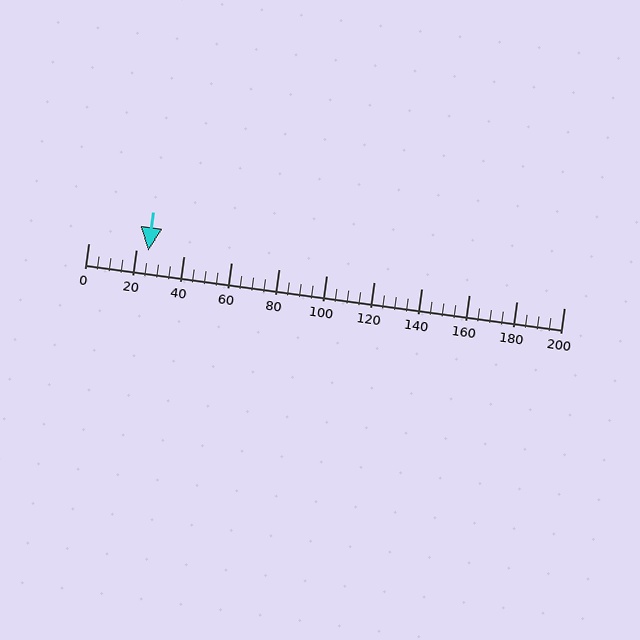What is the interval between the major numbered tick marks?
The major tick marks are spaced 20 units apart.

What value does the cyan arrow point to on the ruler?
The cyan arrow points to approximately 25.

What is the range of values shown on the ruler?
The ruler shows values from 0 to 200.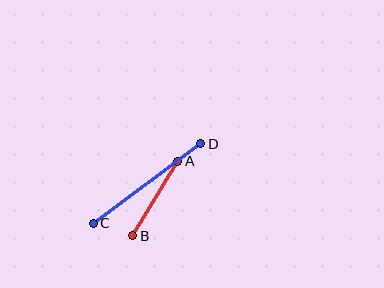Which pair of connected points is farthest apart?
Points C and D are farthest apart.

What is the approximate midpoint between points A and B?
The midpoint is at approximately (155, 199) pixels.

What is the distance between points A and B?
The distance is approximately 87 pixels.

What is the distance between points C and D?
The distance is approximately 134 pixels.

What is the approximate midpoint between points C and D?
The midpoint is at approximately (147, 184) pixels.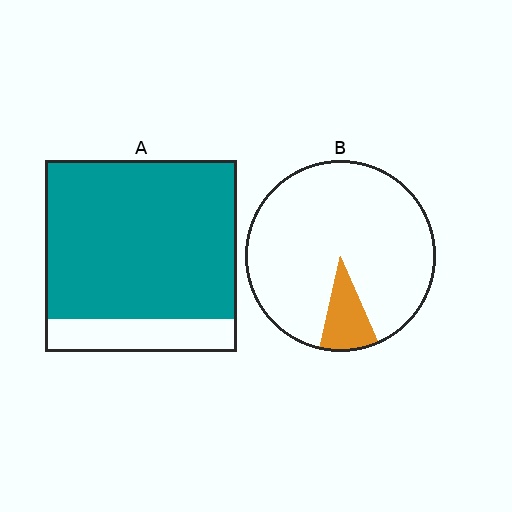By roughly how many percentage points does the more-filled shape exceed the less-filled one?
By roughly 70 percentage points (A over B).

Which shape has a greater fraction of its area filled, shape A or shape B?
Shape A.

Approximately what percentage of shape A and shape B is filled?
A is approximately 85% and B is approximately 10%.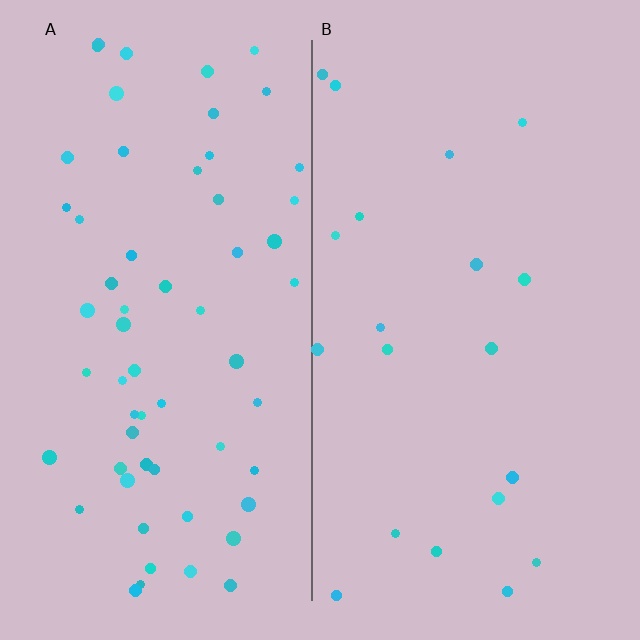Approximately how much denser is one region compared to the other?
Approximately 3.0× — region A over region B.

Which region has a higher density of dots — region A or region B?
A (the left).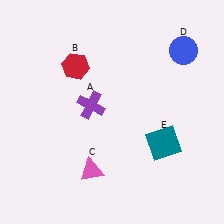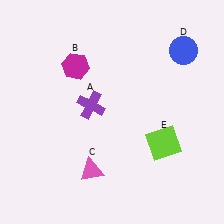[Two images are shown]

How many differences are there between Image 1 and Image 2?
There are 2 differences between the two images.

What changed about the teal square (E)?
In Image 1, E is teal. In Image 2, it changed to lime.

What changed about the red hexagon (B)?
In Image 1, B is red. In Image 2, it changed to magenta.